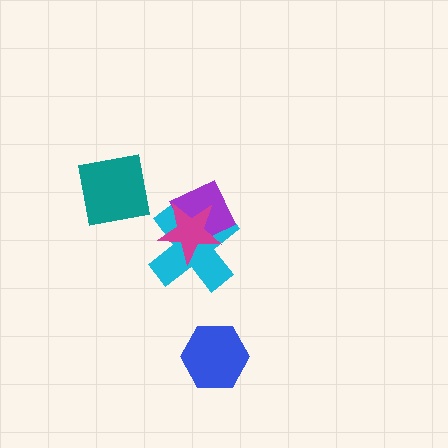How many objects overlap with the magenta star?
2 objects overlap with the magenta star.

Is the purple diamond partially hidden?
Yes, it is partially covered by another shape.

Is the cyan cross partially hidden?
Yes, it is partially covered by another shape.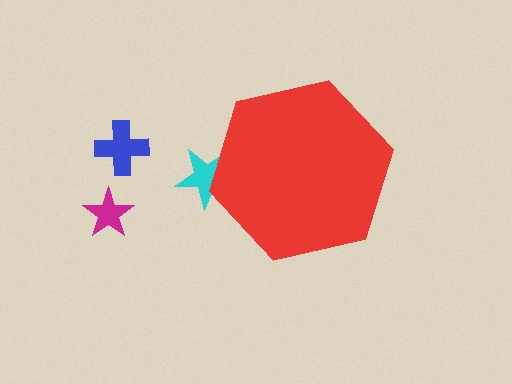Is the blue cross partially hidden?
No, the blue cross is fully visible.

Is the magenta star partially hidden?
No, the magenta star is fully visible.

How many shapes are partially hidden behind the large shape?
1 shape is partially hidden.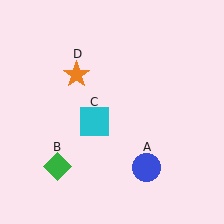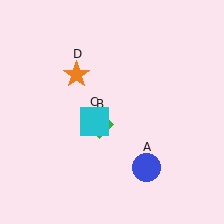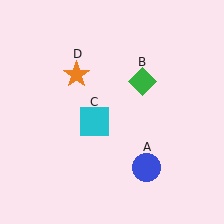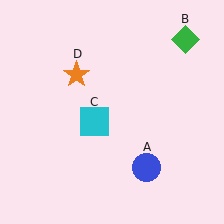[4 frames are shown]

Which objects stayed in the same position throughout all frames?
Blue circle (object A) and cyan square (object C) and orange star (object D) remained stationary.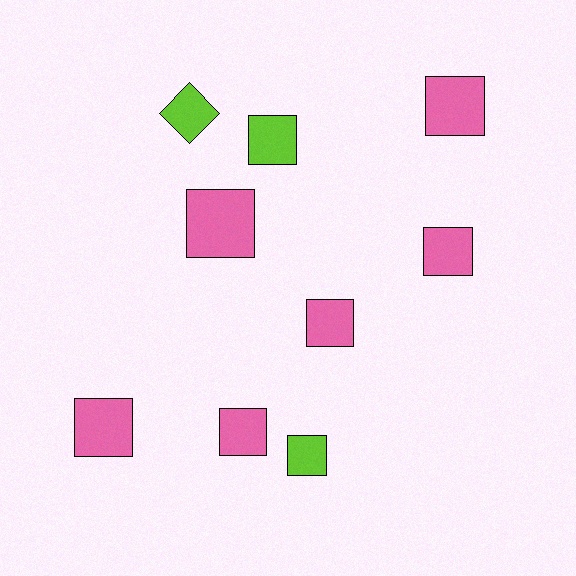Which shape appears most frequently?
Square, with 8 objects.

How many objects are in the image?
There are 9 objects.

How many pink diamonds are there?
There are no pink diamonds.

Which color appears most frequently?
Pink, with 6 objects.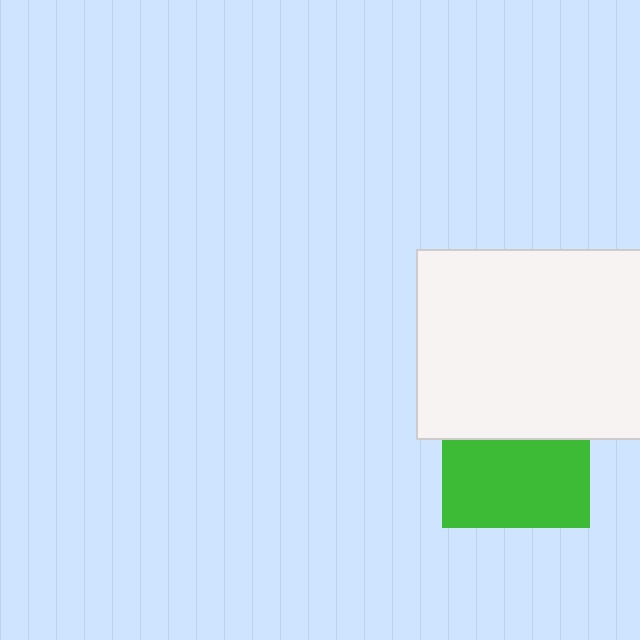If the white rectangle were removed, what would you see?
You would see the complete green square.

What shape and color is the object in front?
The object in front is a white rectangle.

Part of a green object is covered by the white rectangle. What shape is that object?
It is a square.